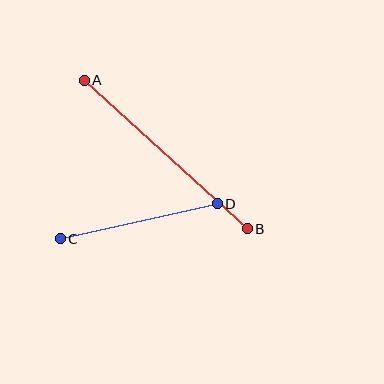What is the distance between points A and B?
The distance is approximately 221 pixels.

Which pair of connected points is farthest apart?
Points A and B are farthest apart.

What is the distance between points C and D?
The distance is approximately 161 pixels.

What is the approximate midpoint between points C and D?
The midpoint is at approximately (139, 221) pixels.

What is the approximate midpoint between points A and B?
The midpoint is at approximately (166, 155) pixels.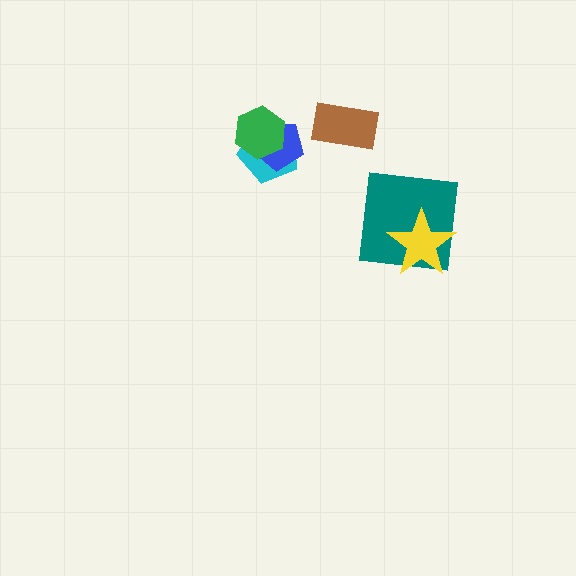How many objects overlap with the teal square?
1 object overlaps with the teal square.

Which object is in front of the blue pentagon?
The green hexagon is in front of the blue pentagon.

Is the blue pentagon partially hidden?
Yes, it is partially covered by another shape.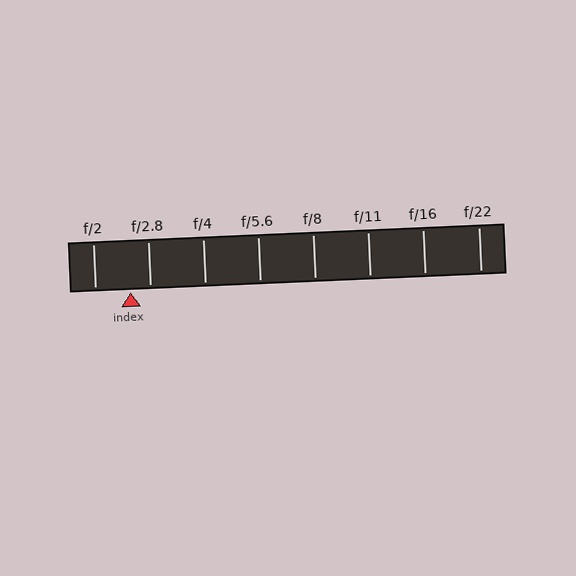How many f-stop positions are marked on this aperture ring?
There are 8 f-stop positions marked.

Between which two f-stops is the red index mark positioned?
The index mark is between f/2 and f/2.8.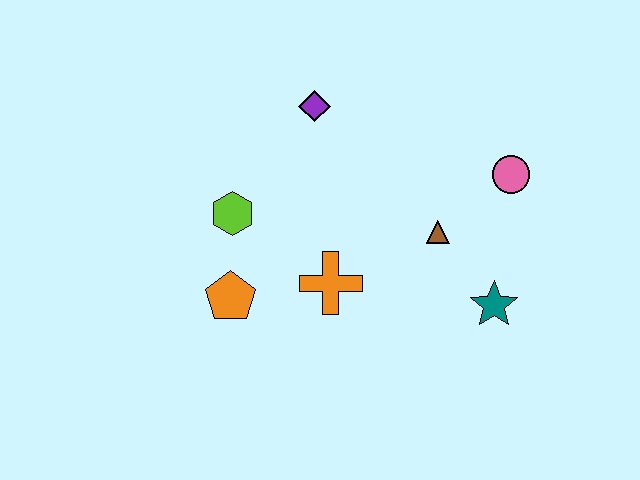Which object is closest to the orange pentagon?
The lime hexagon is closest to the orange pentagon.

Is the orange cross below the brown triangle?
Yes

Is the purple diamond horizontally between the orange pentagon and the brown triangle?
Yes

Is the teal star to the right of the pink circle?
No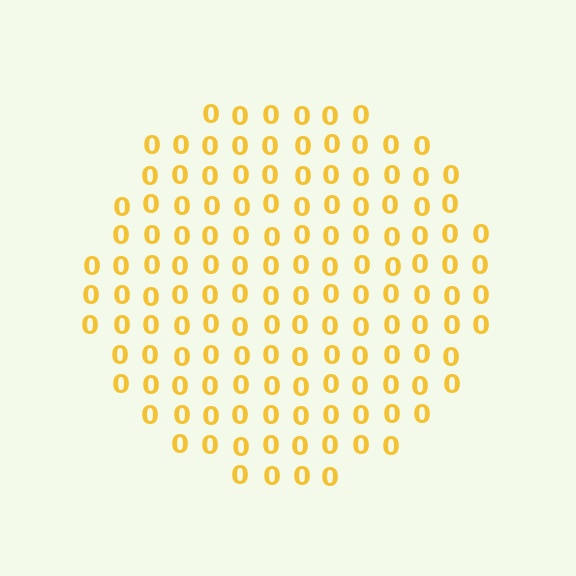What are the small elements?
The small elements are digit 0's.